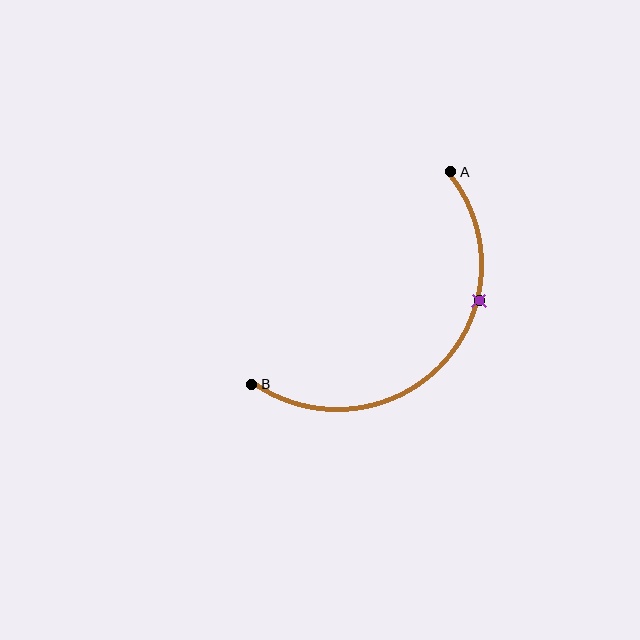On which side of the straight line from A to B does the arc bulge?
The arc bulges below and to the right of the straight line connecting A and B.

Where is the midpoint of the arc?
The arc midpoint is the point on the curve farthest from the straight line joining A and B. It sits below and to the right of that line.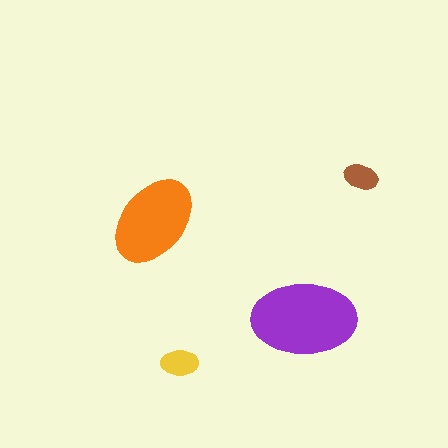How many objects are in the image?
There are 4 objects in the image.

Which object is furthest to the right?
The brown ellipse is rightmost.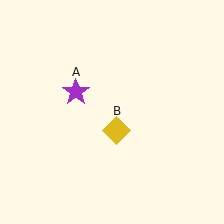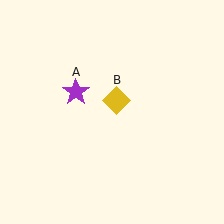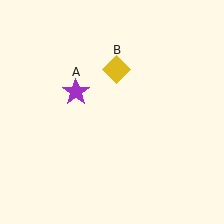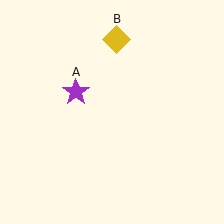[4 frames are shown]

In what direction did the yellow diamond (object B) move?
The yellow diamond (object B) moved up.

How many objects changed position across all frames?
1 object changed position: yellow diamond (object B).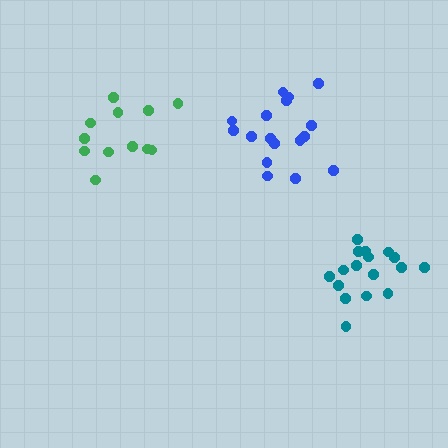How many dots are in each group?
Group 1: 12 dots, Group 2: 17 dots, Group 3: 18 dots (47 total).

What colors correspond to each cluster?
The clusters are colored: green, teal, blue.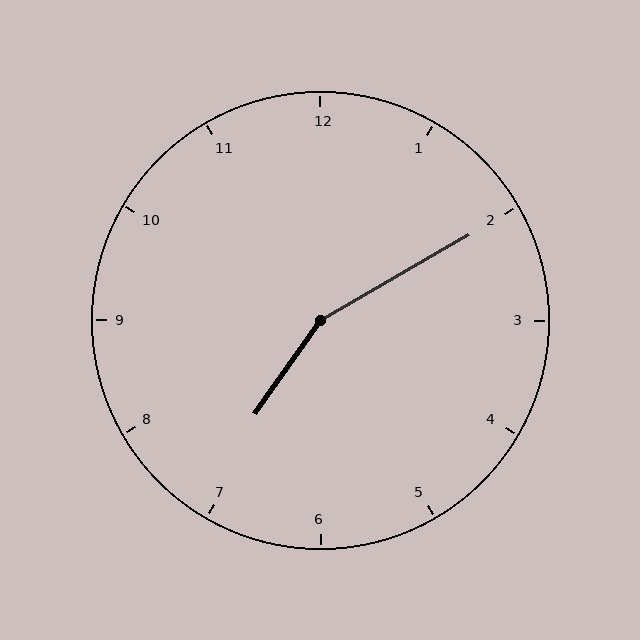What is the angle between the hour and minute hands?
Approximately 155 degrees.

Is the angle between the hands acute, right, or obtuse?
It is obtuse.